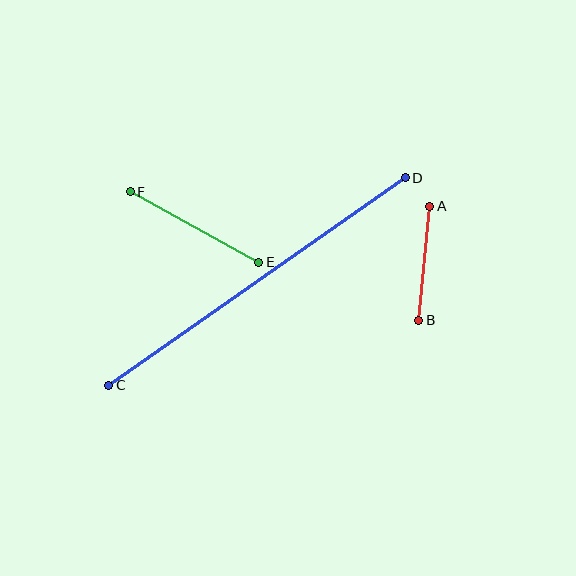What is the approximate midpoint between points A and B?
The midpoint is at approximately (424, 263) pixels.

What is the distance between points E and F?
The distance is approximately 147 pixels.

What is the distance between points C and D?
The distance is approximately 362 pixels.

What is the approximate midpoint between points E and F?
The midpoint is at approximately (194, 227) pixels.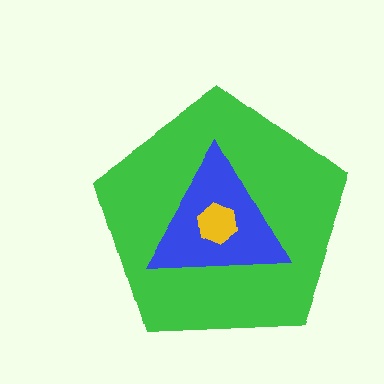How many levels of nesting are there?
3.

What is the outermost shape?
The green pentagon.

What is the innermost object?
The yellow hexagon.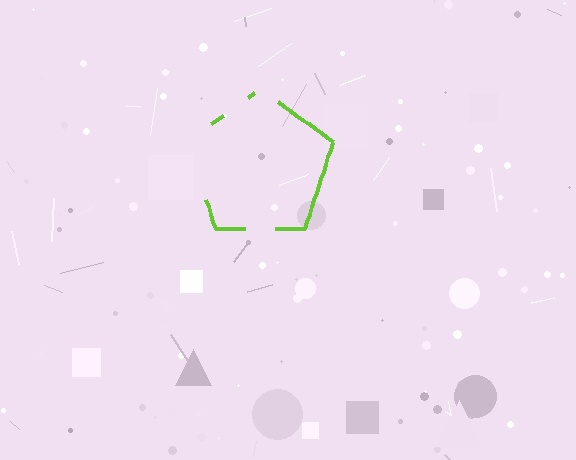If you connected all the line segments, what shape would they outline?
They would outline a pentagon.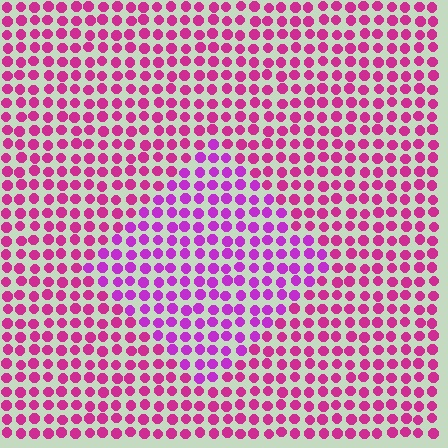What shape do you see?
I see a diamond.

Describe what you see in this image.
The image is filled with small magenta elements in a uniform arrangement. A diamond-shaped region is visible where the elements are tinted to a slightly different hue, forming a subtle color boundary.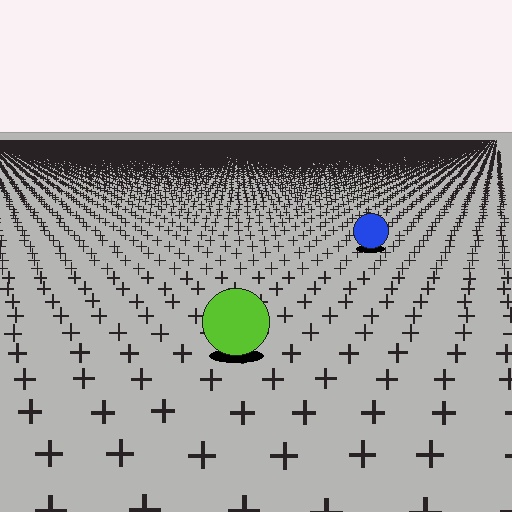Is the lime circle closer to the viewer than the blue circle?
Yes. The lime circle is closer — you can tell from the texture gradient: the ground texture is coarser near it.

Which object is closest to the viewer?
The lime circle is closest. The texture marks near it are larger and more spread out.